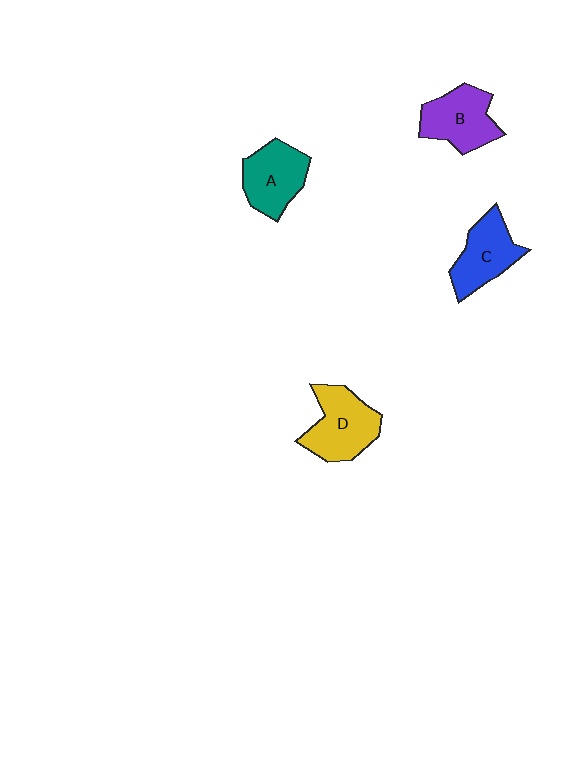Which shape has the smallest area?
Shape C (blue).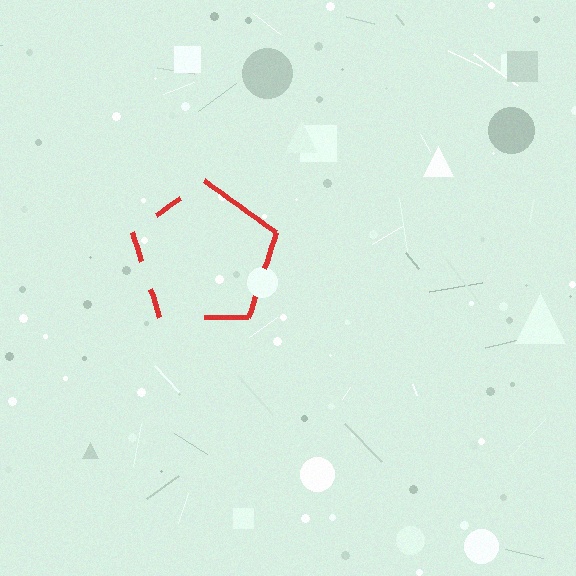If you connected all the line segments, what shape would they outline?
They would outline a pentagon.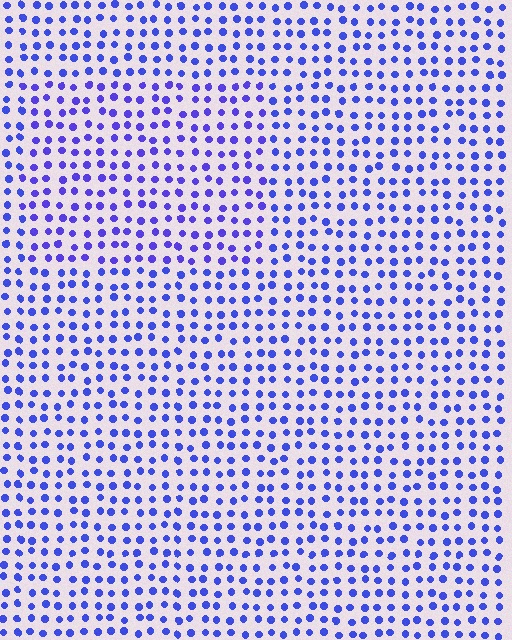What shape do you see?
I see a rectangle.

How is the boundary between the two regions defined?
The boundary is defined purely by a slight shift in hue (about 15 degrees). Spacing, size, and orientation are identical on both sides.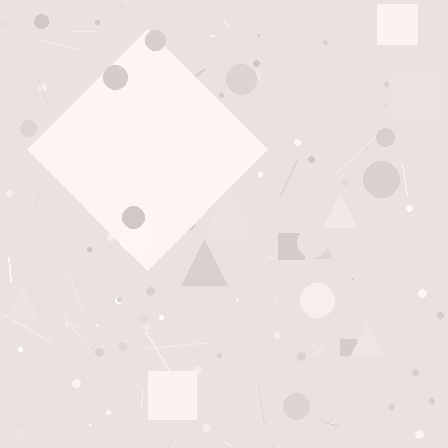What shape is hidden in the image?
A diamond is hidden in the image.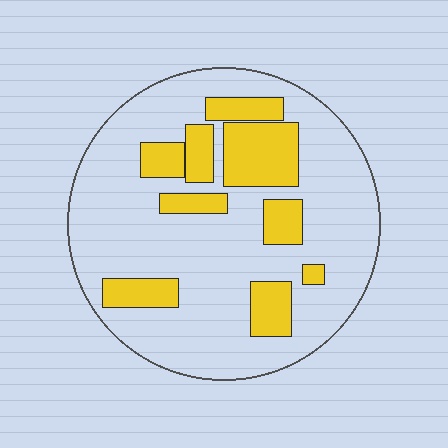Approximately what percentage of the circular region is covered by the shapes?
Approximately 25%.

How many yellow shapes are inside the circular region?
9.